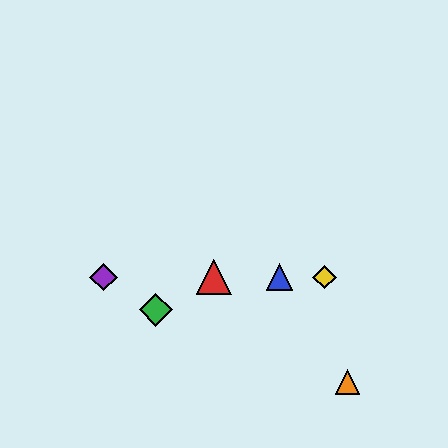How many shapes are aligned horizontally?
4 shapes (the red triangle, the blue triangle, the yellow diamond, the purple diamond) are aligned horizontally.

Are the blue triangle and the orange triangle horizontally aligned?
No, the blue triangle is at y≈277 and the orange triangle is at y≈382.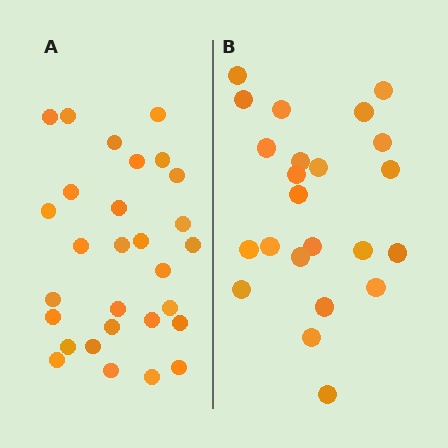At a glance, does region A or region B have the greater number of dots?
Region A (the left region) has more dots.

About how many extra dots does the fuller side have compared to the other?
Region A has about 6 more dots than region B.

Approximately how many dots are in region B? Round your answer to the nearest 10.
About 20 dots. (The exact count is 23, which rounds to 20.)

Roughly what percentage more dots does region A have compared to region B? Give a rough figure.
About 25% more.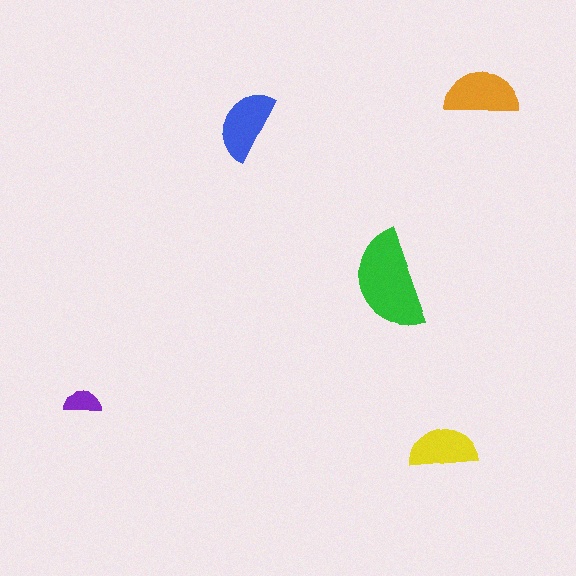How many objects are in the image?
There are 5 objects in the image.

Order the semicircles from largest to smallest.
the green one, the orange one, the blue one, the yellow one, the purple one.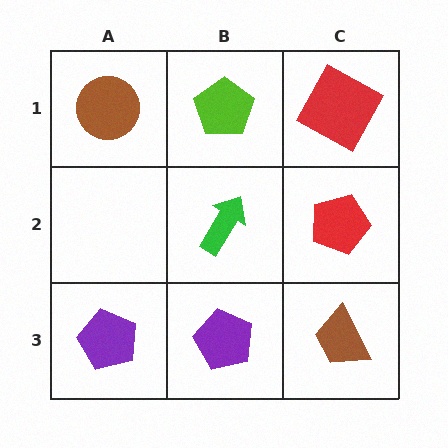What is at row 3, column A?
A purple pentagon.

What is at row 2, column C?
A red pentagon.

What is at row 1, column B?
A lime pentagon.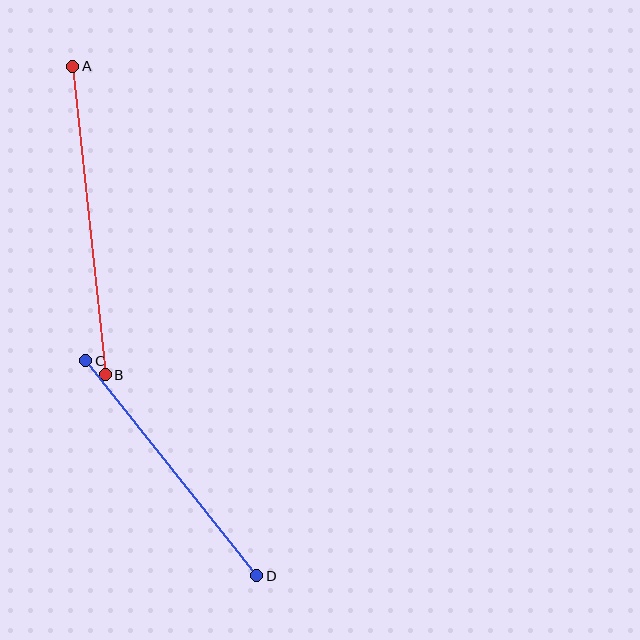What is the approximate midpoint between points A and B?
The midpoint is at approximately (89, 221) pixels.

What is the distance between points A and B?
The distance is approximately 310 pixels.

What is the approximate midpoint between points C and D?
The midpoint is at approximately (171, 468) pixels.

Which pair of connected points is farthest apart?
Points A and B are farthest apart.